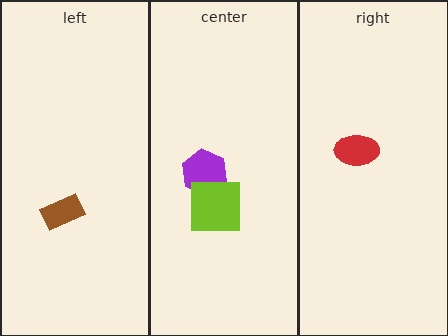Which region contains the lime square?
The center region.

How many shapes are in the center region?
2.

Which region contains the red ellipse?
The right region.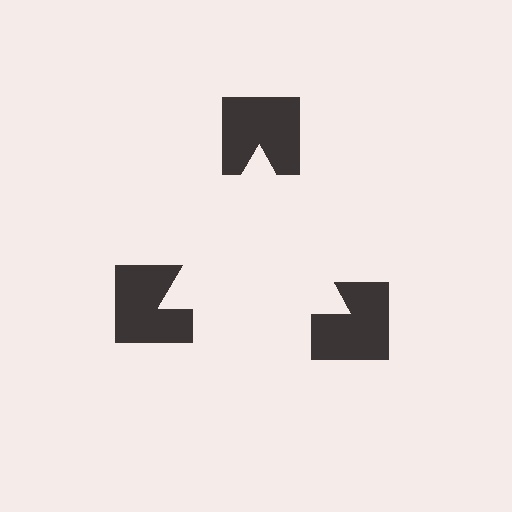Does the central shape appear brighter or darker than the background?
It typically appears slightly brighter than the background, even though no actual brightness change is drawn.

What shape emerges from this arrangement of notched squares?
An illusory triangle — its edges are inferred from the aligned wedge cuts in the notched squares, not physically drawn.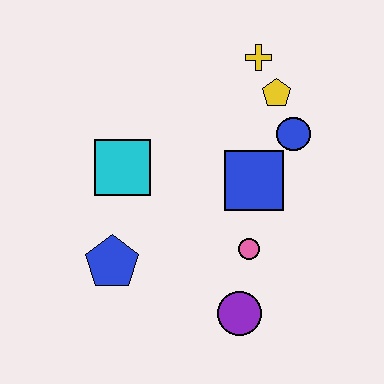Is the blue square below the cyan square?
Yes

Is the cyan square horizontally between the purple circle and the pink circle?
No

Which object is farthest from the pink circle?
The yellow cross is farthest from the pink circle.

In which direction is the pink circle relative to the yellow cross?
The pink circle is below the yellow cross.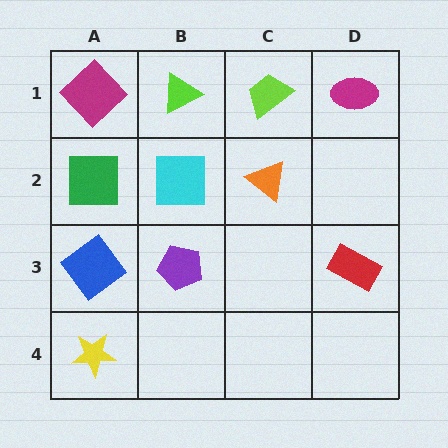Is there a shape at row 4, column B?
No, that cell is empty.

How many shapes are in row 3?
3 shapes.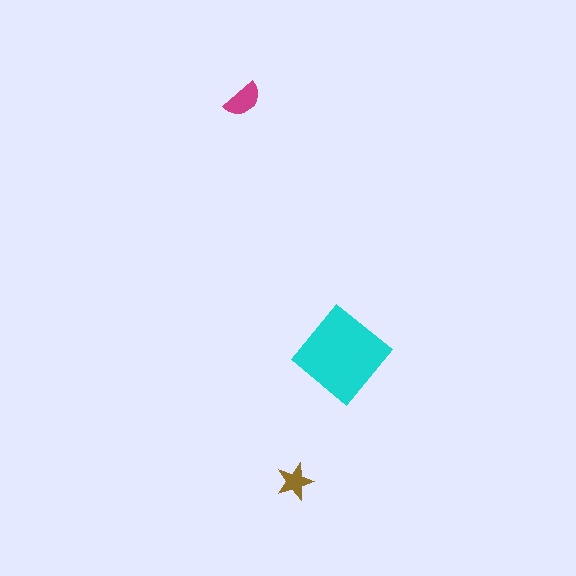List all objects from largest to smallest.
The cyan diamond, the magenta semicircle, the brown star.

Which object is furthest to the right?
The cyan diamond is rightmost.